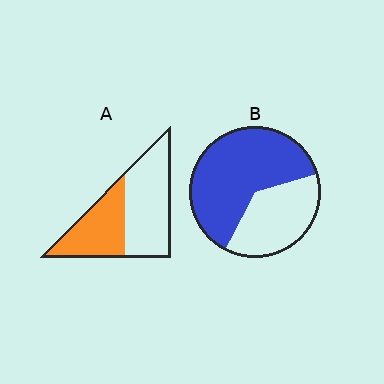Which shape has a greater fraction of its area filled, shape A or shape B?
Shape B.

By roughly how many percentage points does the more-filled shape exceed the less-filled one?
By roughly 20 percentage points (B over A).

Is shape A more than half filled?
No.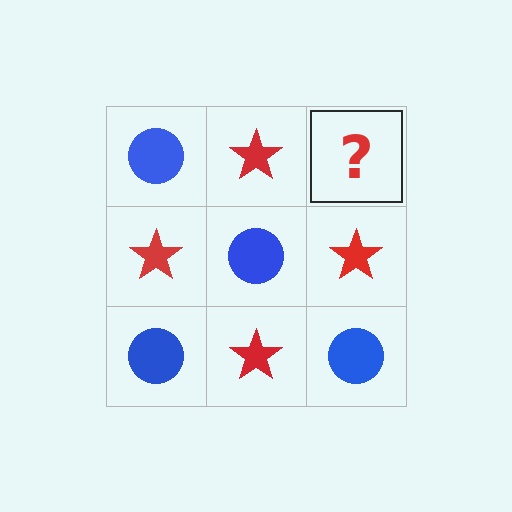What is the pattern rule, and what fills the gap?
The rule is that it alternates blue circle and red star in a checkerboard pattern. The gap should be filled with a blue circle.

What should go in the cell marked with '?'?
The missing cell should contain a blue circle.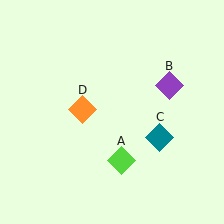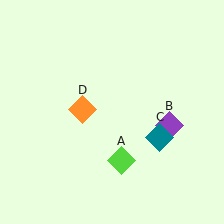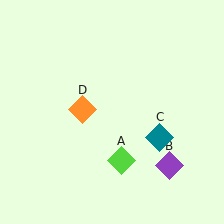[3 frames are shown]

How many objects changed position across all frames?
1 object changed position: purple diamond (object B).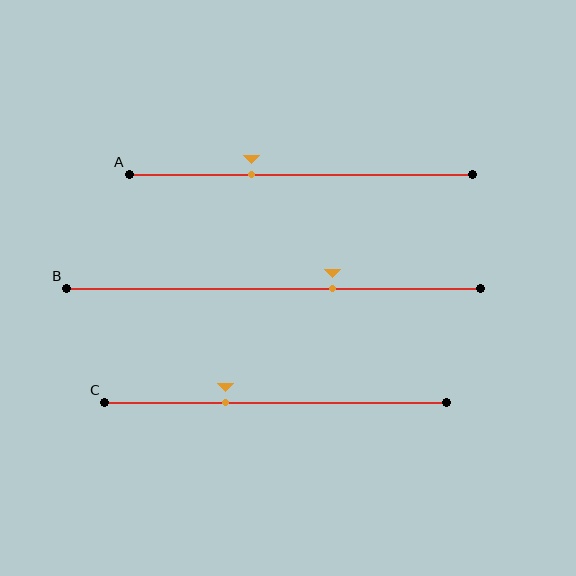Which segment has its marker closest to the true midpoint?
Segment A has its marker closest to the true midpoint.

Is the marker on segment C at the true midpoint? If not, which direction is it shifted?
No, the marker on segment C is shifted to the left by about 15% of the segment length.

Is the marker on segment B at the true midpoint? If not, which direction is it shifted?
No, the marker on segment B is shifted to the right by about 14% of the segment length.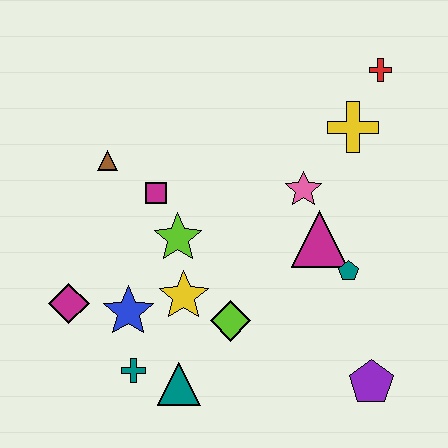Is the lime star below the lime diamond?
No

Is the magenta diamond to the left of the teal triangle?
Yes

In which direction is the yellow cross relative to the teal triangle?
The yellow cross is above the teal triangle.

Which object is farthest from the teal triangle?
The red cross is farthest from the teal triangle.